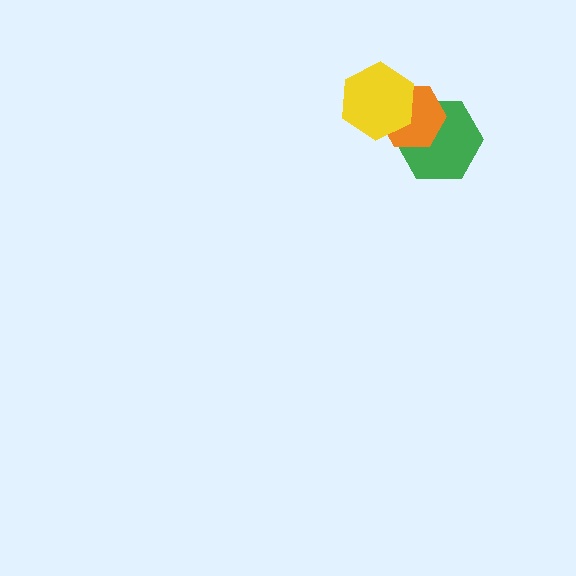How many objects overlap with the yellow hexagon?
2 objects overlap with the yellow hexagon.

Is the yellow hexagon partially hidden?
No, no other shape covers it.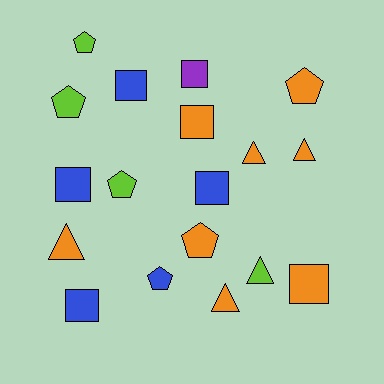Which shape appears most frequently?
Square, with 7 objects.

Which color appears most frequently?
Orange, with 8 objects.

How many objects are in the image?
There are 18 objects.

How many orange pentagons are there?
There are 2 orange pentagons.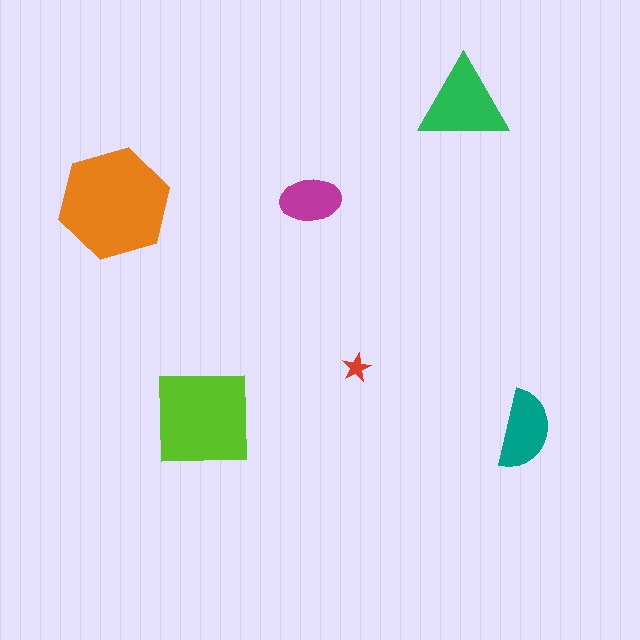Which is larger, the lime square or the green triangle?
The lime square.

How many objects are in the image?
There are 6 objects in the image.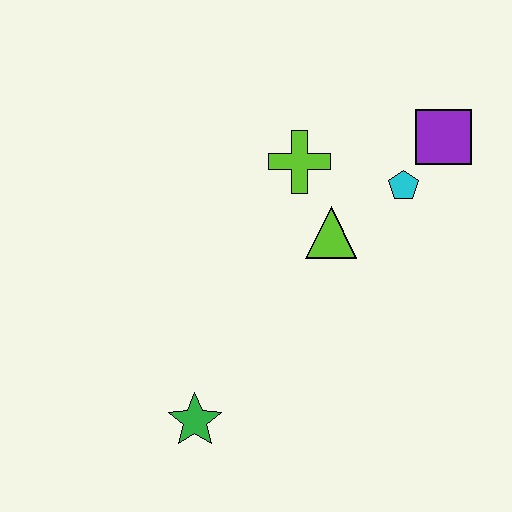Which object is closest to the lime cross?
The lime triangle is closest to the lime cross.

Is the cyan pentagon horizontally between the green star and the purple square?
Yes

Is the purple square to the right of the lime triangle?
Yes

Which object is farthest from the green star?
The purple square is farthest from the green star.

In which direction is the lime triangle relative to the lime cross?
The lime triangle is below the lime cross.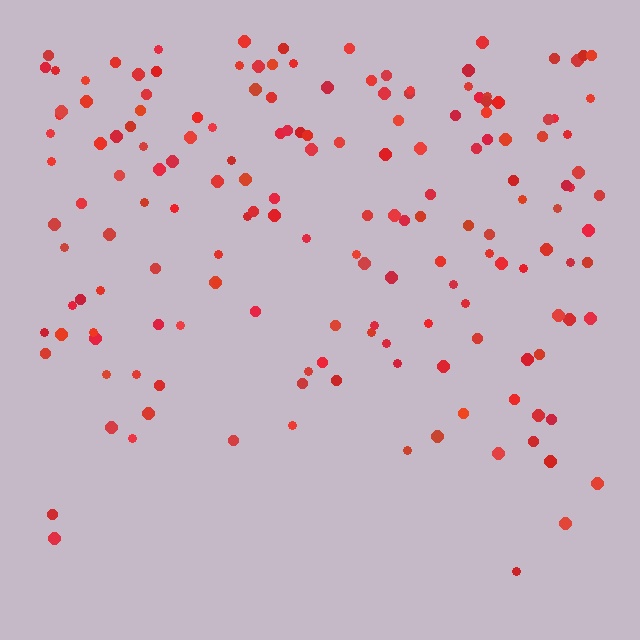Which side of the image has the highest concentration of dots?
The top.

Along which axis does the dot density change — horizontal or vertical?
Vertical.